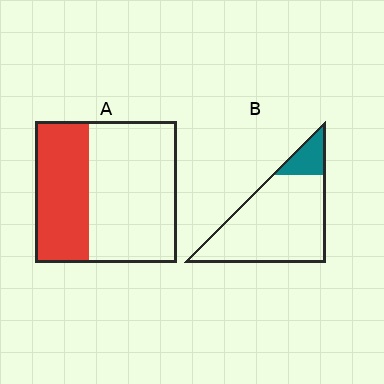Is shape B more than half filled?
No.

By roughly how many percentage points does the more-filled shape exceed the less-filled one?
By roughly 25 percentage points (A over B).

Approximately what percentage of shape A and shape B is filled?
A is approximately 40% and B is approximately 15%.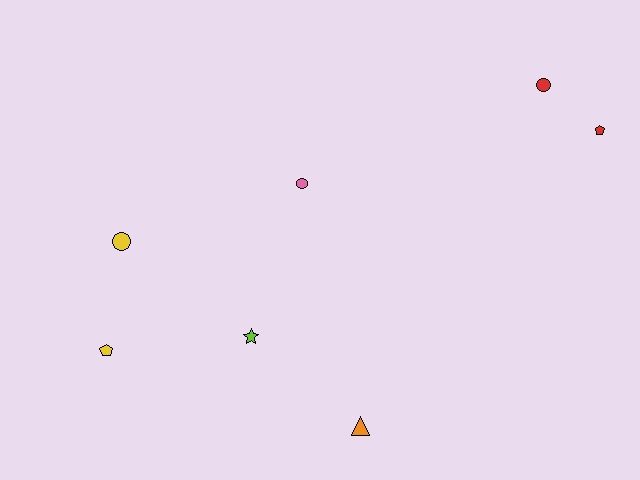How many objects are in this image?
There are 7 objects.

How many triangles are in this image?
There is 1 triangle.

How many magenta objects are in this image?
There are no magenta objects.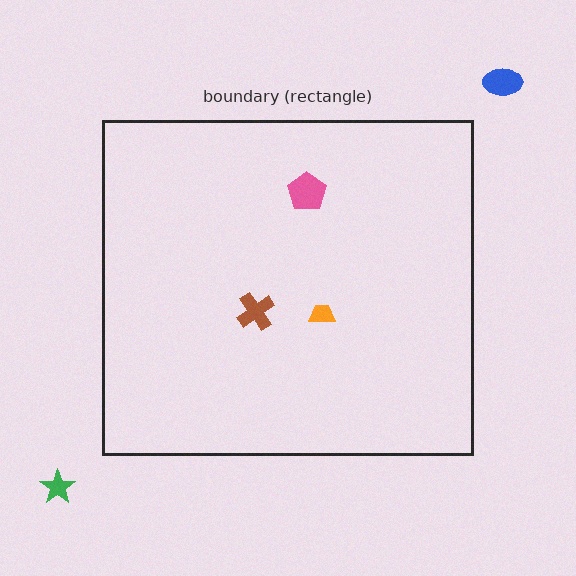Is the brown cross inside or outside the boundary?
Inside.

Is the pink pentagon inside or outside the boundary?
Inside.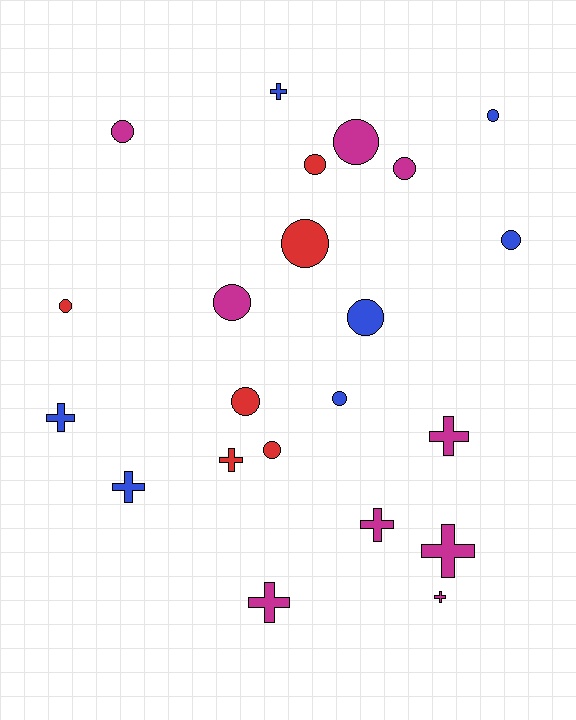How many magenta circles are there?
There are 4 magenta circles.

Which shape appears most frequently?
Circle, with 13 objects.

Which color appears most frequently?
Magenta, with 9 objects.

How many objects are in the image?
There are 22 objects.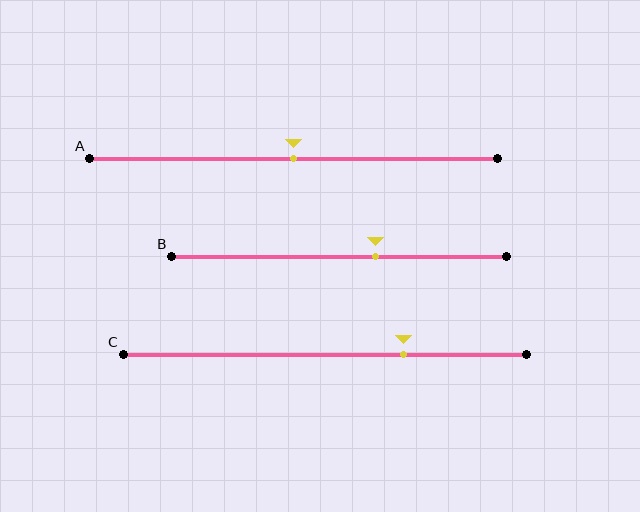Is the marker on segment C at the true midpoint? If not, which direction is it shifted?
No, the marker on segment C is shifted to the right by about 19% of the segment length.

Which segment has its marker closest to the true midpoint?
Segment A has its marker closest to the true midpoint.